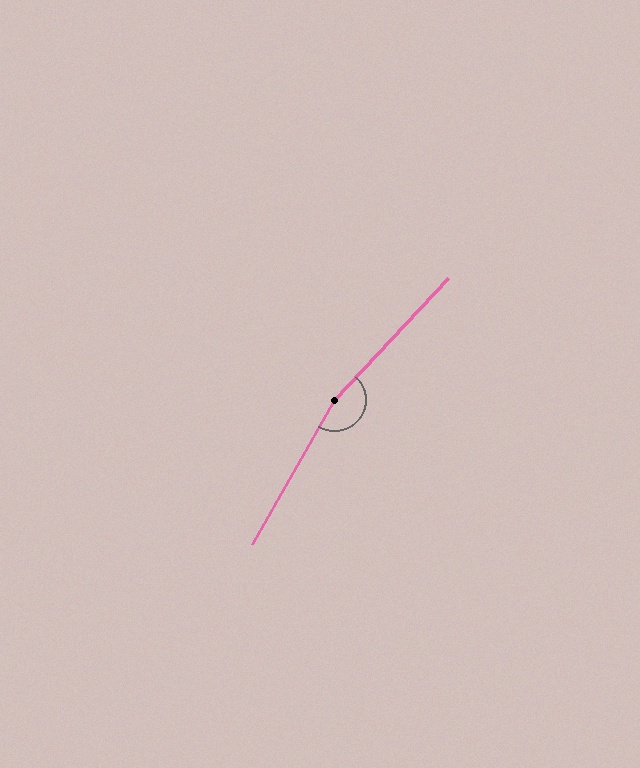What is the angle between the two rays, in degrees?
Approximately 167 degrees.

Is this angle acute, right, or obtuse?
It is obtuse.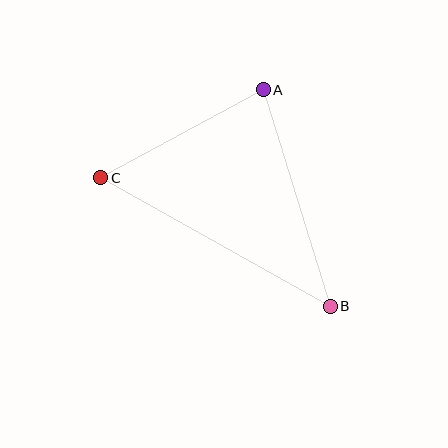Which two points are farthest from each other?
Points B and C are farthest from each other.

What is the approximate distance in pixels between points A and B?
The distance between A and B is approximately 227 pixels.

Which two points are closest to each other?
Points A and C are closest to each other.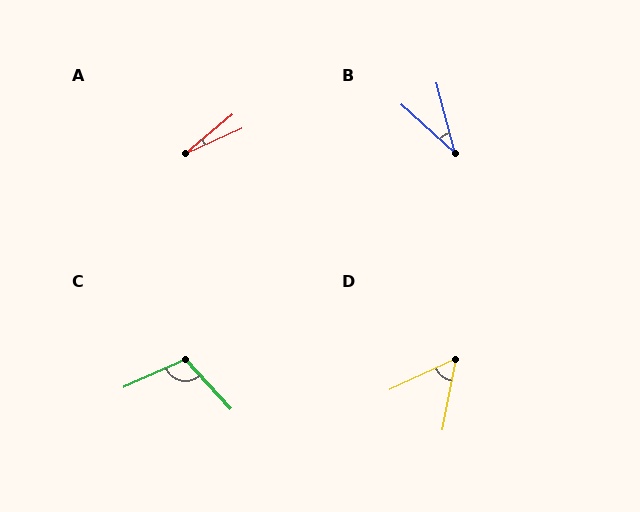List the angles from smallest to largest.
A (16°), B (33°), D (54°), C (108°).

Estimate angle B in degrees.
Approximately 33 degrees.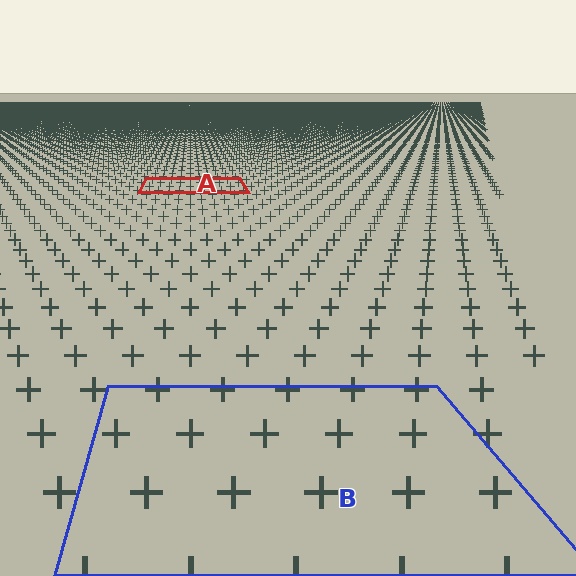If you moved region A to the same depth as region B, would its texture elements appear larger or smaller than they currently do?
They would appear larger. At a closer depth, the same texture elements are projected at a bigger on-screen size.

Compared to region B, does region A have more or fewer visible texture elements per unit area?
Region A has more texture elements per unit area — they are packed more densely because it is farther away.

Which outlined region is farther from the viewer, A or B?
Region A is farther from the viewer — the texture elements inside it appear smaller and more densely packed.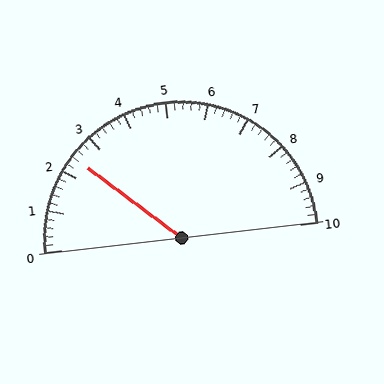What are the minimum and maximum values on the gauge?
The gauge ranges from 0 to 10.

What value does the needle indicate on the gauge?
The needle indicates approximately 2.4.